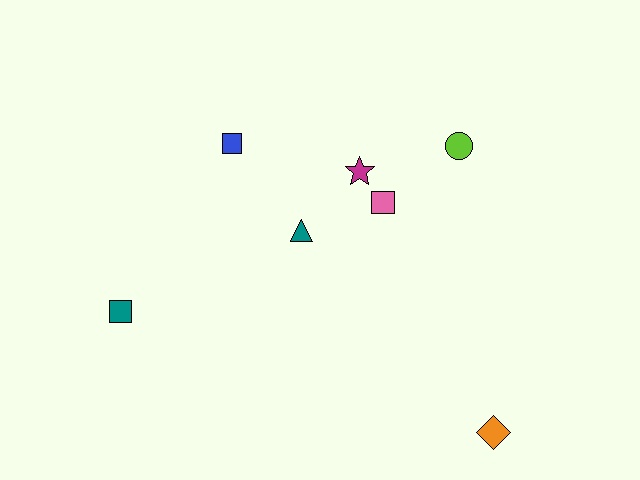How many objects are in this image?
There are 7 objects.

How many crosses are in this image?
There are no crosses.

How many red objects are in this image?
There are no red objects.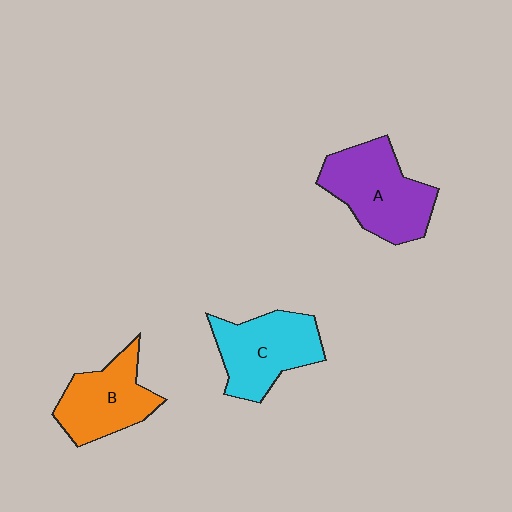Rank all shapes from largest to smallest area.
From largest to smallest: A (purple), C (cyan), B (orange).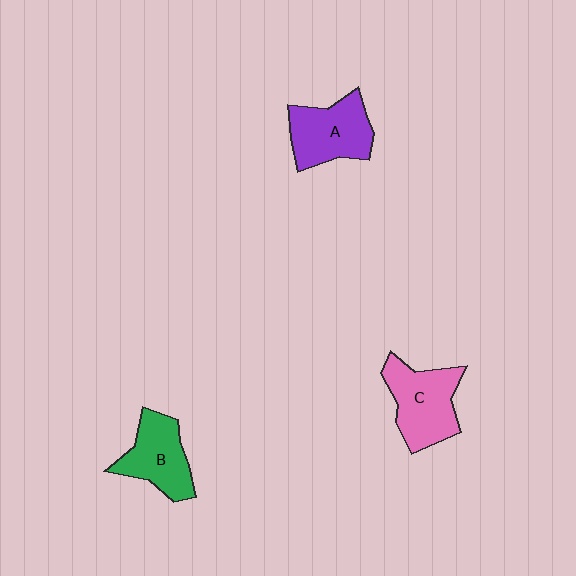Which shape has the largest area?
Shape C (pink).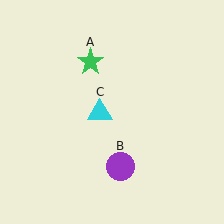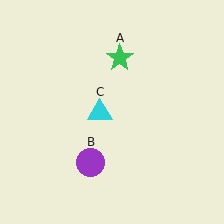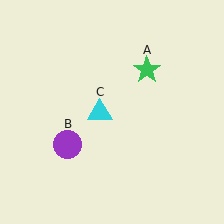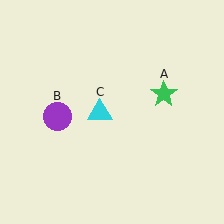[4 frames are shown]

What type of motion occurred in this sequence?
The green star (object A), purple circle (object B) rotated clockwise around the center of the scene.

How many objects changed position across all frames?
2 objects changed position: green star (object A), purple circle (object B).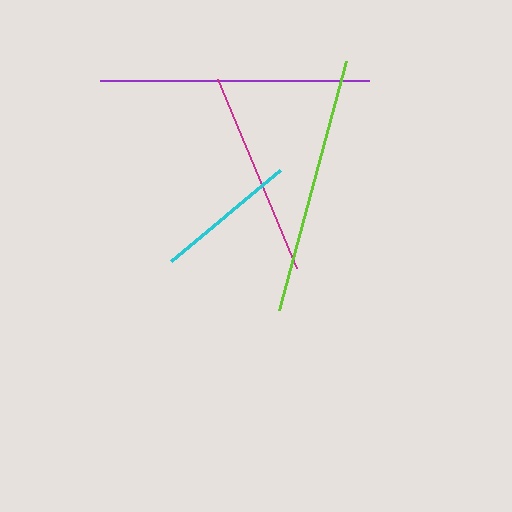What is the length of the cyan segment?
The cyan segment is approximately 141 pixels long.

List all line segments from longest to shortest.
From longest to shortest: purple, lime, magenta, cyan.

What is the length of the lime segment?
The lime segment is approximately 257 pixels long.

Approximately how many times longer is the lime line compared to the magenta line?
The lime line is approximately 1.3 times the length of the magenta line.